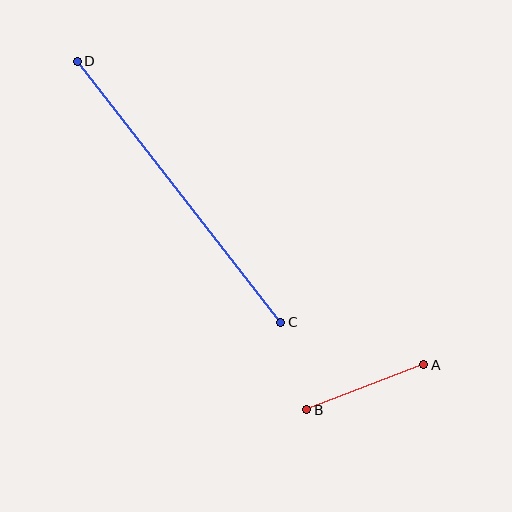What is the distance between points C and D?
The distance is approximately 331 pixels.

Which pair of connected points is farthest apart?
Points C and D are farthest apart.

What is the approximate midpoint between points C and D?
The midpoint is at approximately (179, 192) pixels.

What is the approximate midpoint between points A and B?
The midpoint is at approximately (365, 387) pixels.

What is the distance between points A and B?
The distance is approximately 125 pixels.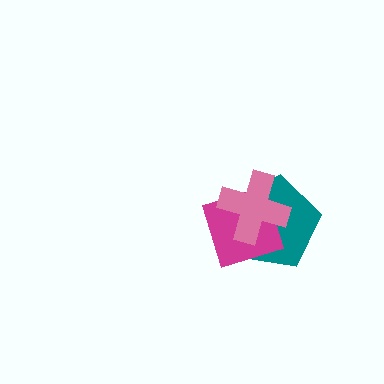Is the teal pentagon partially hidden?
Yes, it is partially covered by another shape.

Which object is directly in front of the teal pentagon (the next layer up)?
The magenta diamond is directly in front of the teal pentagon.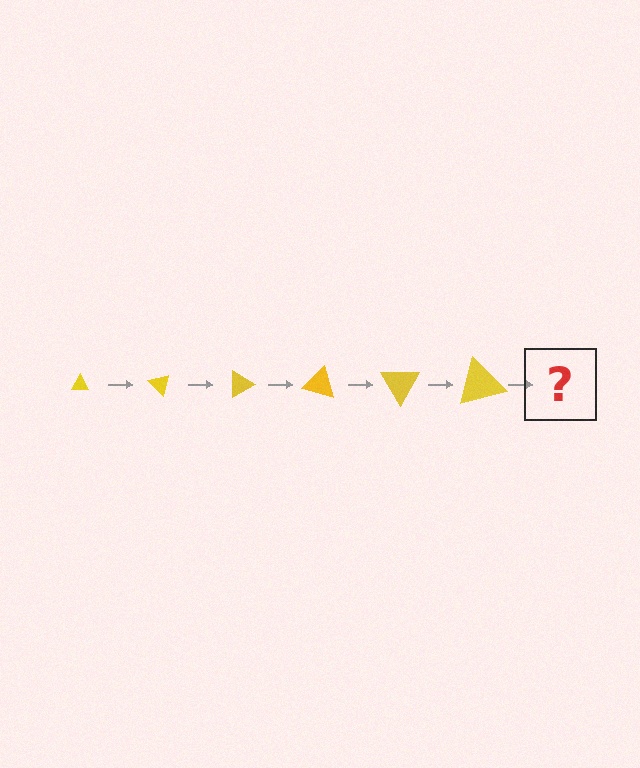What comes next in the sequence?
The next element should be a triangle, larger than the previous one and rotated 270 degrees from the start.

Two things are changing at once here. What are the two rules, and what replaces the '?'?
The two rules are that the triangle grows larger each step and it rotates 45 degrees each step. The '?' should be a triangle, larger than the previous one and rotated 270 degrees from the start.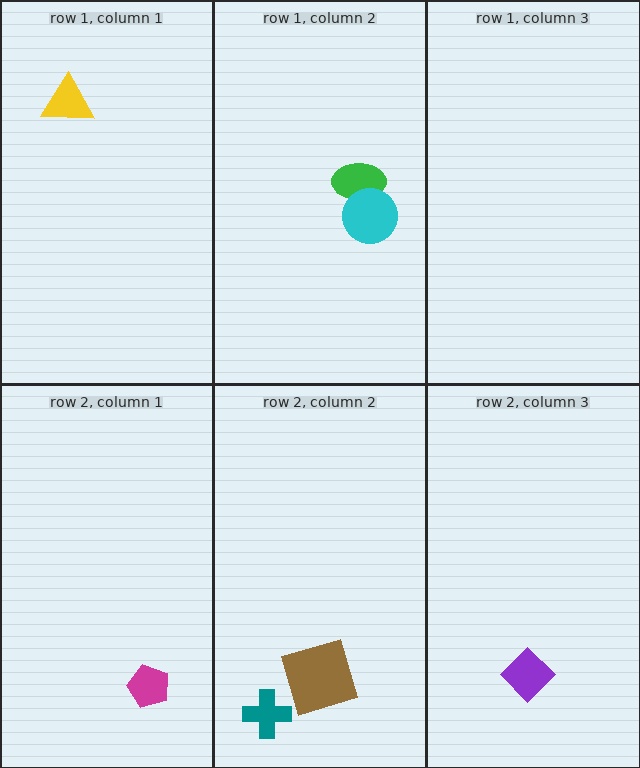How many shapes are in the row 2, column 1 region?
1.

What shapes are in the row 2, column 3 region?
The purple diamond.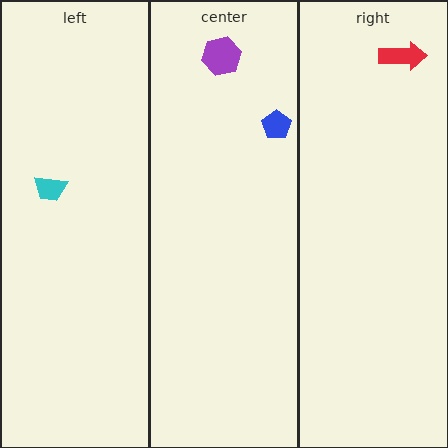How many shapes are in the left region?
1.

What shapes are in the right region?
The red arrow.